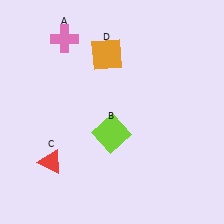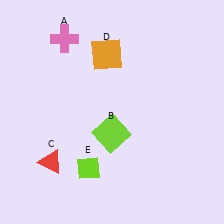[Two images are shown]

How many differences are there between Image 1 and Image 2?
There is 1 difference between the two images.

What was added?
A lime diamond (E) was added in Image 2.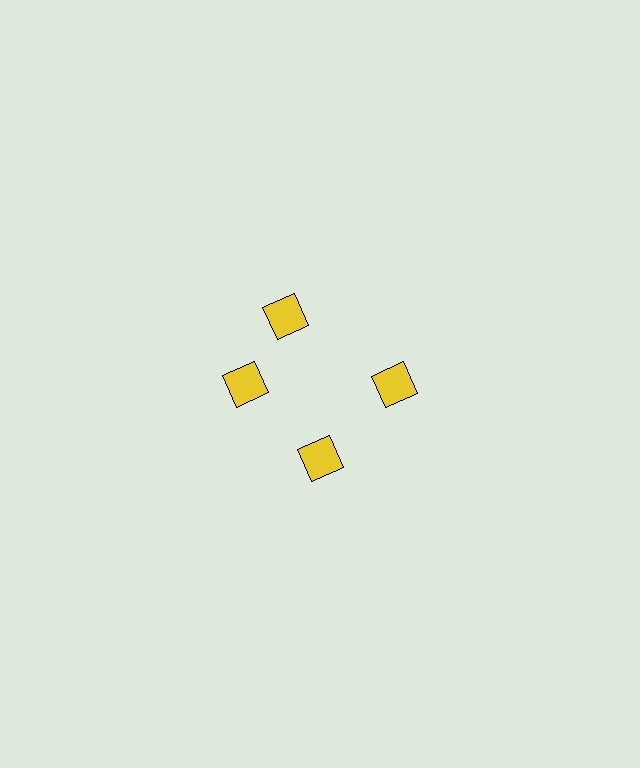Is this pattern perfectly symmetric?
No. The 4 yellow squares are arranged in a ring, but one element near the 12 o'clock position is rotated out of alignment along the ring, breaking the 4-fold rotational symmetry.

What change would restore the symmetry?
The symmetry would be restored by rotating it back into even spacing with its neighbors so that all 4 squares sit at equal angles and equal distance from the center.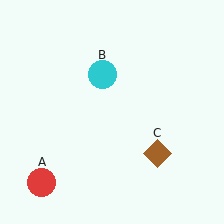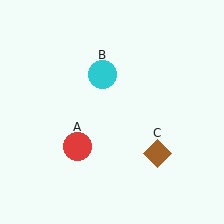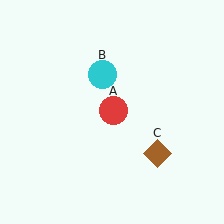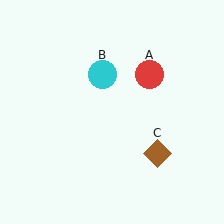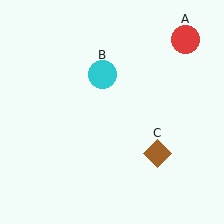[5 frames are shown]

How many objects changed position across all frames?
1 object changed position: red circle (object A).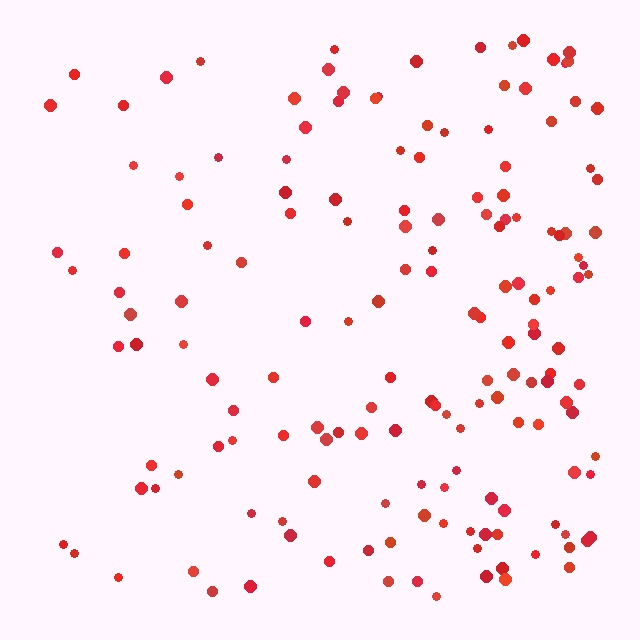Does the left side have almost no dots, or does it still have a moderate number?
Still a moderate number, just noticeably fewer than the right.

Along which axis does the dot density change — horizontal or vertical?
Horizontal.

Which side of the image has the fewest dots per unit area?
The left.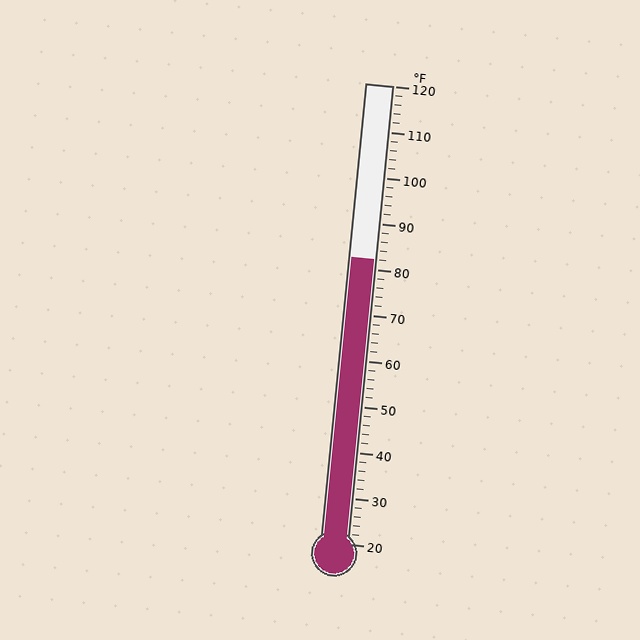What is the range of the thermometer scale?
The thermometer scale ranges from 20°F to 120°F.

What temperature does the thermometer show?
The thermometer shows approximately 82°F.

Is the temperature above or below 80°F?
The temperature is above 80°F.